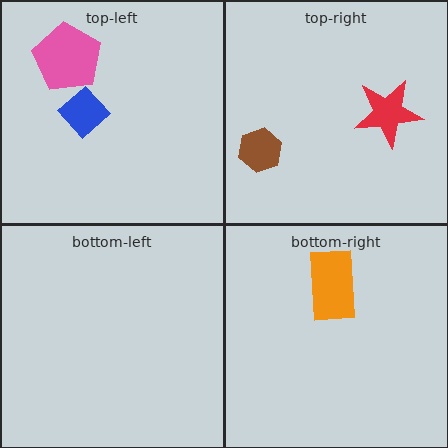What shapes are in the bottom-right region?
The orange rectangle.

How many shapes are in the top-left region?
2.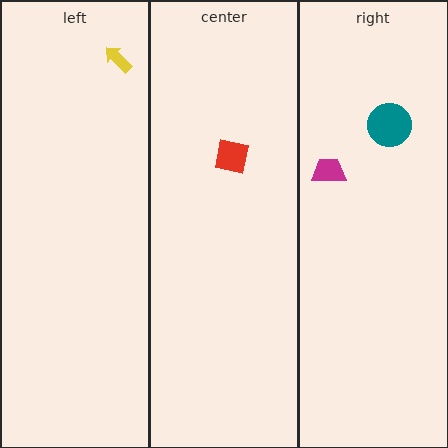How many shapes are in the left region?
1.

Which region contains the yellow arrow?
The left region.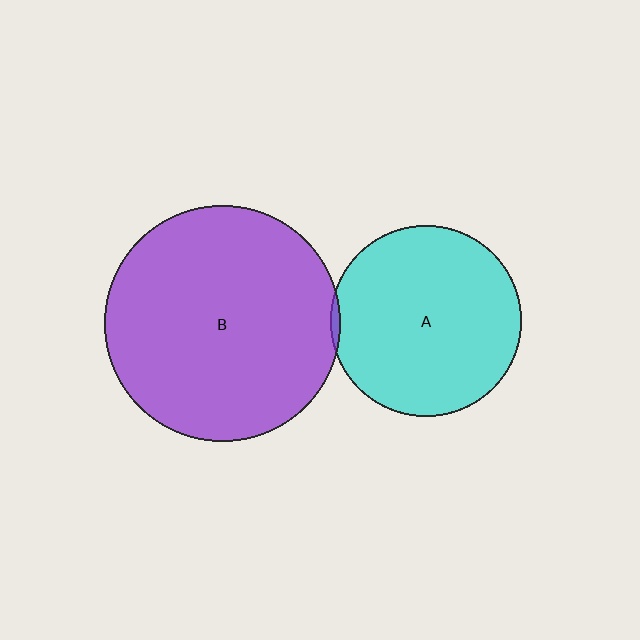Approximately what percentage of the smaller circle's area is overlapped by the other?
Approximately 5%.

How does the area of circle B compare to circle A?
Approximately 1.5 times.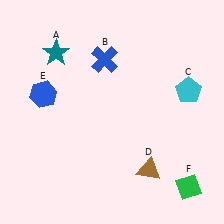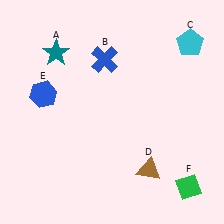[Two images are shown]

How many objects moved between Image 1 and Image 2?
1 object moved between the two images.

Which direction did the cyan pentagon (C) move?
The cyan pentagon (C) moved up.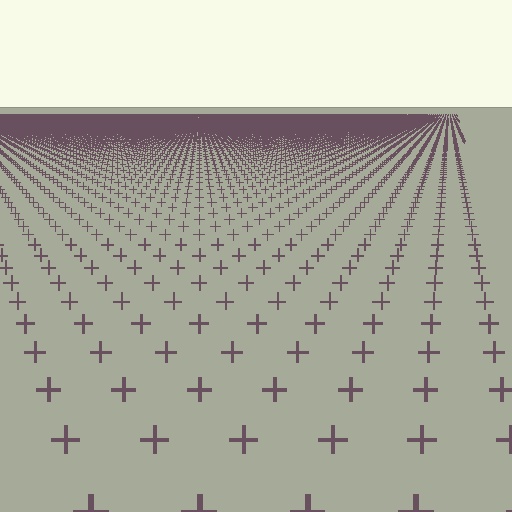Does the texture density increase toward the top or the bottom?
Density increases toward the top.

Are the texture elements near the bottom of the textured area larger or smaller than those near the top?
Larger. Near the bottom, elements are closer to the viewer and appear at a bigger on-screen size.